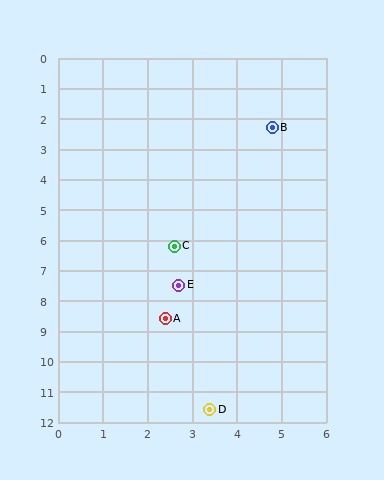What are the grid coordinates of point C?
Point C is at approximately (2.6, 6.2).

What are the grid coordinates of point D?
Point D is at approximately (3.4, 11.6).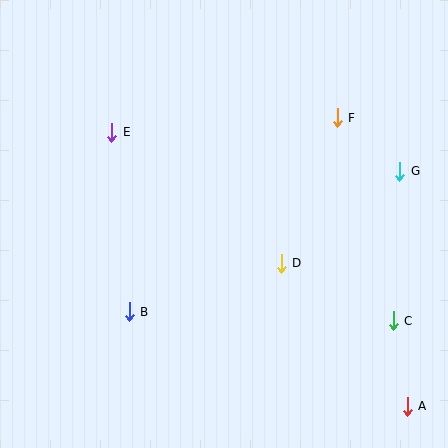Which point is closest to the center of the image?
Point D at (281, 264) is closest to the center.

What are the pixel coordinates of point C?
Point C is at (393, 321).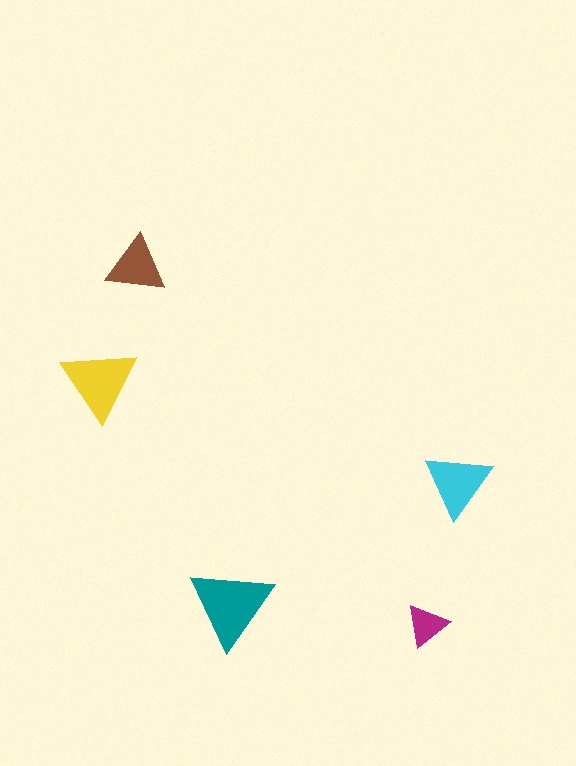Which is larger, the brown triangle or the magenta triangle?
The brown one.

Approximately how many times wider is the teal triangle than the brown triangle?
About 1.5 times wider.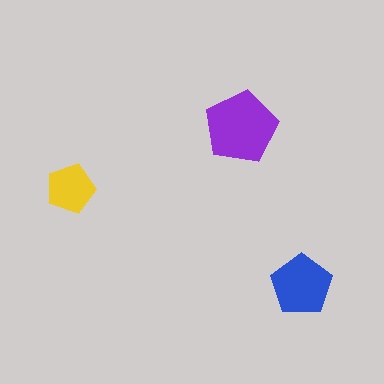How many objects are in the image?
There are 3 objects in the image.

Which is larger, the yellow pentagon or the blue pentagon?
The blue one.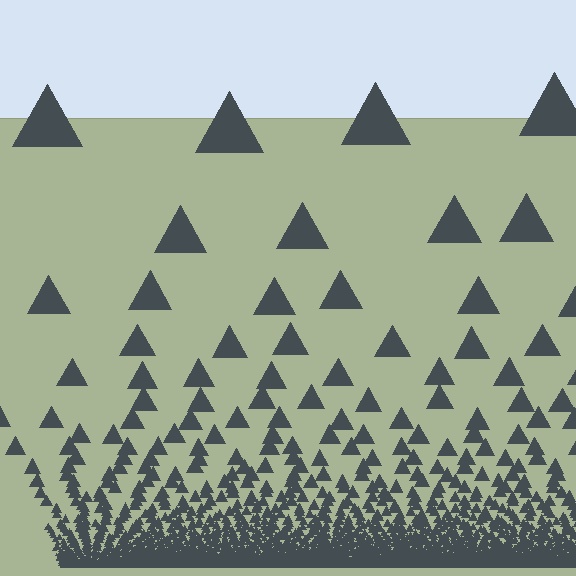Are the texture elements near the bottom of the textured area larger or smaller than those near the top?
Smaller. The gradient is inverted — elements near the bottom are smaller and denser.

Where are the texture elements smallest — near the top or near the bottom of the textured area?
Near the bottom.